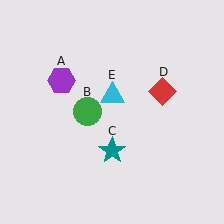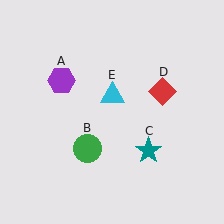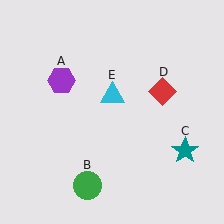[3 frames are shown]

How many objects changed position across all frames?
2 objects changed position: green circle (object B), teal star (object C).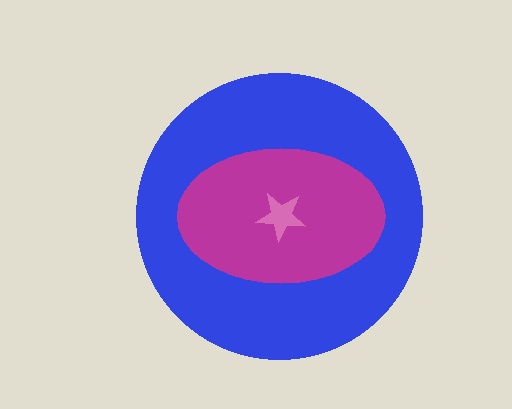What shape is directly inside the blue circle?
The magenta ellipse.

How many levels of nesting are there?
3.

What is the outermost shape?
The blue circle.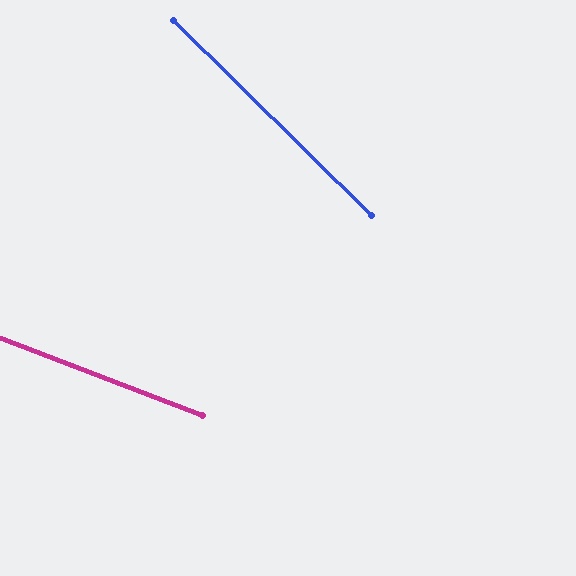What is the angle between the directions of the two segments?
Approximately 24 degrees.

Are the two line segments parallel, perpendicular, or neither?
Neither parallel nor perpendicular — they differ by about 24°.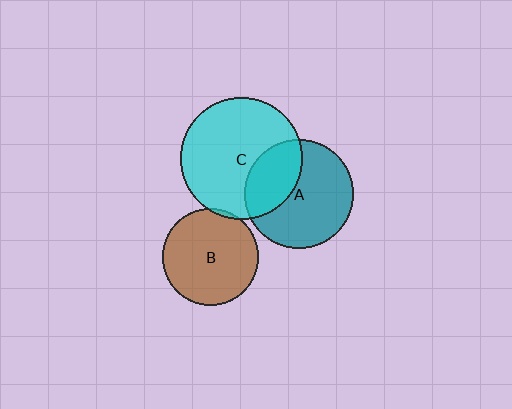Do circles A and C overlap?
Yes.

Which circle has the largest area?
Circle C (cyan).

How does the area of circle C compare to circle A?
Approximately 1.3 times.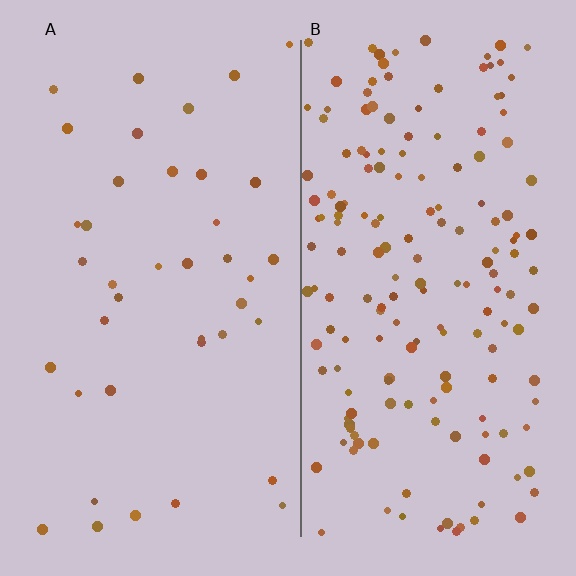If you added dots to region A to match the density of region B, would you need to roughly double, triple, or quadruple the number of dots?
Approximately quadruple.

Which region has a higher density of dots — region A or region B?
B (the right).